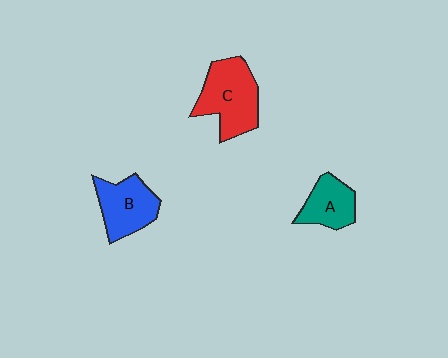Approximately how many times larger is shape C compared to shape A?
Approximately 1.6 times.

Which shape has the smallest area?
Shape A (teal).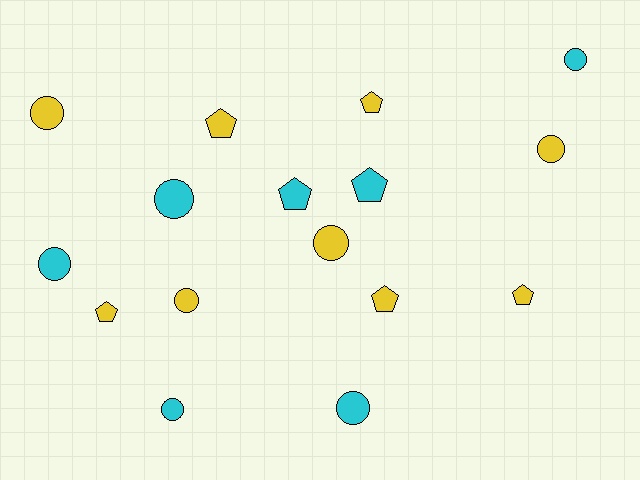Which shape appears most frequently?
Circle, with 9 objects.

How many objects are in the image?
There are 16 objects.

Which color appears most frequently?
Yellow, with 9 objects.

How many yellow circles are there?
There are 4 yellow circles.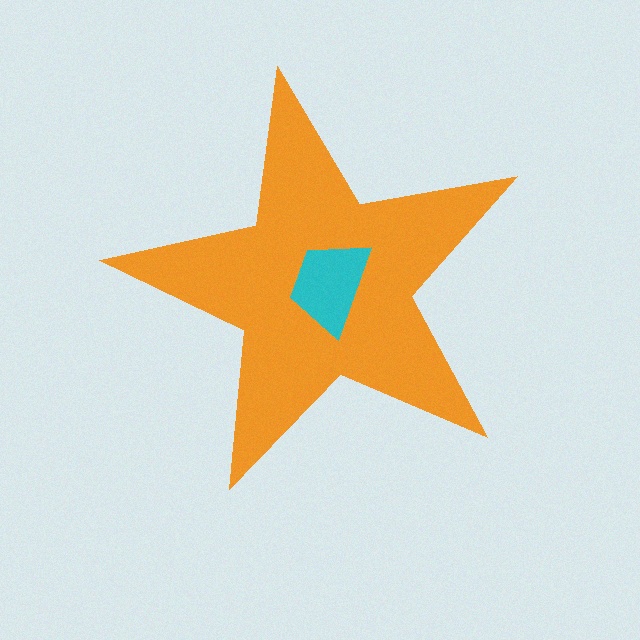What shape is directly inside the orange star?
The cyan trapezoid.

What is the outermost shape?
The orange star.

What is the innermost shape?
The cyan trapezoid.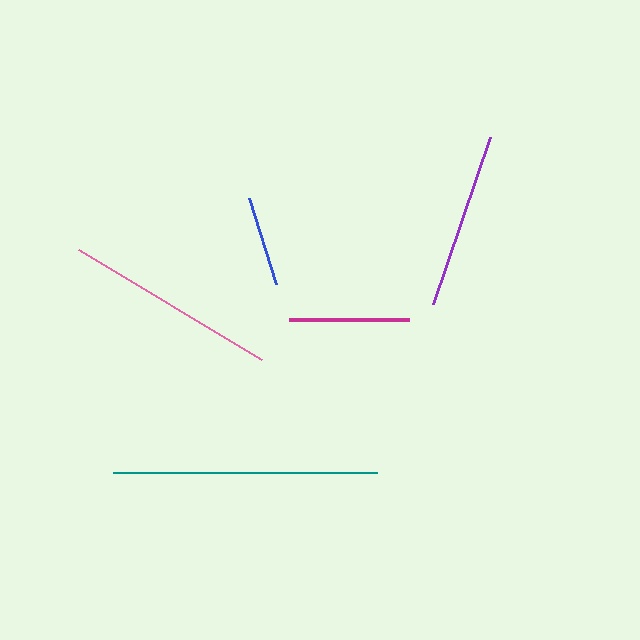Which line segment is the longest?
The teal line is the longest at approximately 263 pixels.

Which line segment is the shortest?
The blue line is the shortest at approximately 90 pixels.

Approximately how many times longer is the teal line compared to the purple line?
The teal line is approximately 1.5 times the length of the purple line.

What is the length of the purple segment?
The purple segment is approximately 176 pixels long.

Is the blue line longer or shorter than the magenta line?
The magenta line is longer than the blue line.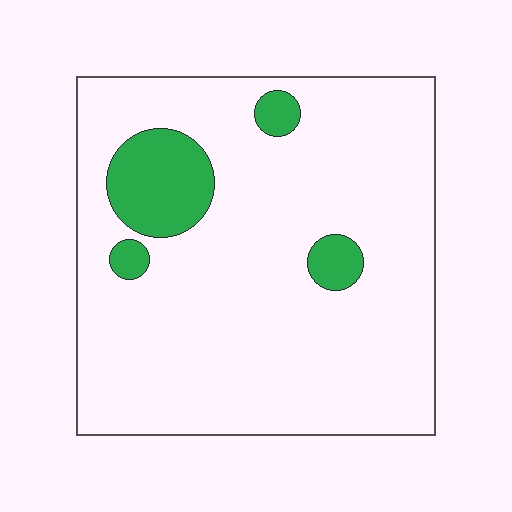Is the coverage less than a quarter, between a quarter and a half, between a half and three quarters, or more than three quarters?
Less than a quarter.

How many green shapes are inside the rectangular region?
4.